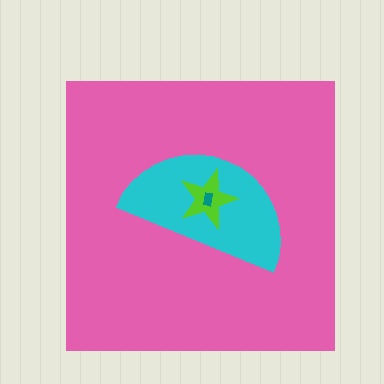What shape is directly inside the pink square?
The cyan semicircle.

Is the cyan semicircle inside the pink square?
Yes.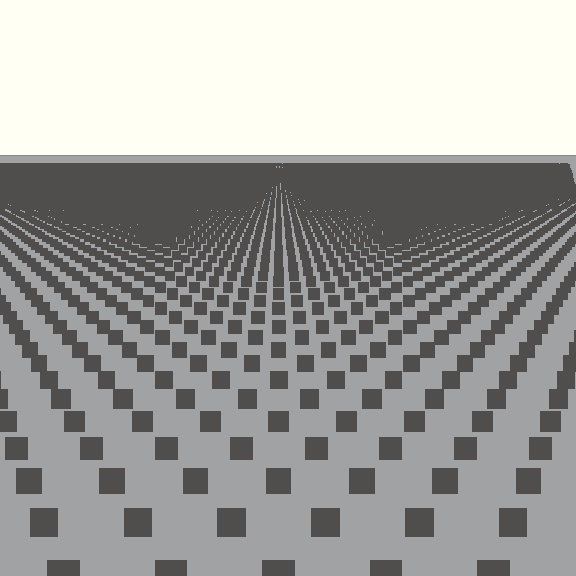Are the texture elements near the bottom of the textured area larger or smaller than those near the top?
Larger. Near the bottom, elements are closer to the viewer and appear at a bigger on-screen size.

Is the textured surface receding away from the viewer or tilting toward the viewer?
The surface is receding away from the viewer. Texture elements get smaller and denser toward the top.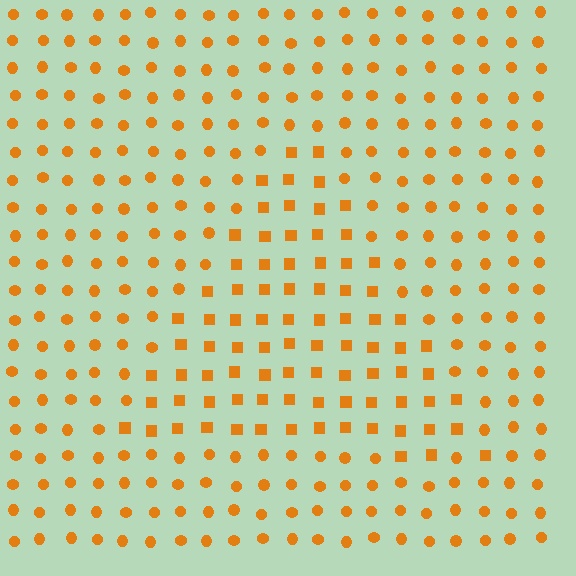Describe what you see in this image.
The image is filled with small orange elements arranged in a uniform grid. A triangle-shaped region contains squares, while the surrounding area contains circles. The boundary is defined purely by the change in element shape.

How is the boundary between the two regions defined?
The boundary is defined by a change in element shape: squares inside vs. circles outside. All elements share the same color and spacing.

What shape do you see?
I see a triangle.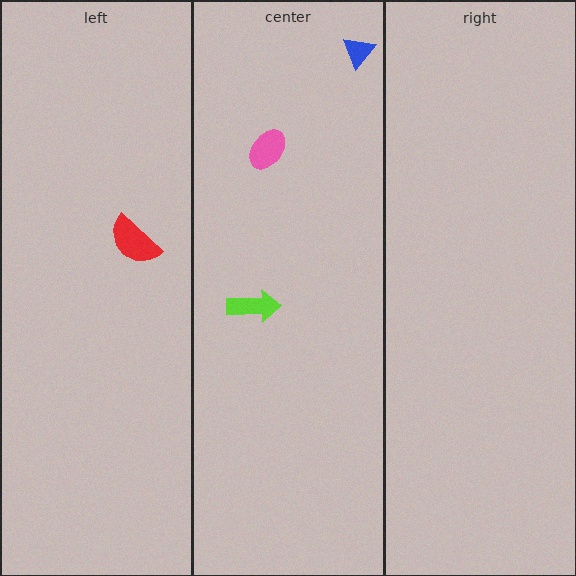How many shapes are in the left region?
1.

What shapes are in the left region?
The red semicircle.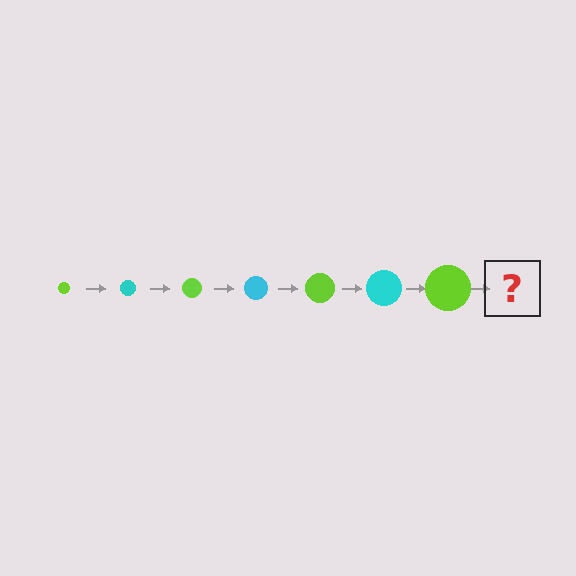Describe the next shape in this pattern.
It should be a cyan circle, larger than the previous one.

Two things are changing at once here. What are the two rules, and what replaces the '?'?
The two rules are that the circle grows larger each step and the color cycles through lime and cyan. The '?' should be a cyan circle, larger than the previous one.